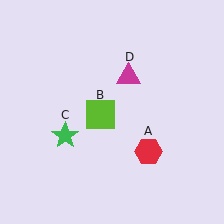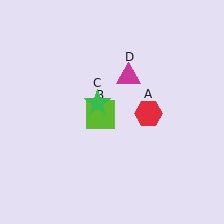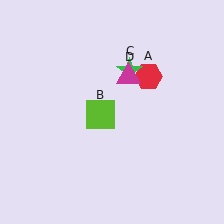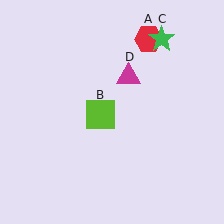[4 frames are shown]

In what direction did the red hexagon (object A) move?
The red hexagon (object A) moved up.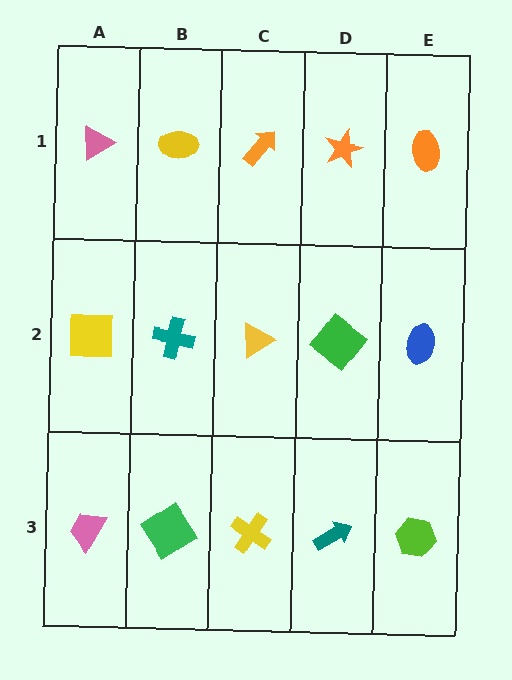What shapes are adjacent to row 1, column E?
A blue ellipse (row 2, column E), an orange star (row 1, column D).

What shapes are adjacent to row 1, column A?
A yellow square (row 2, column A), a yellow ellipse (row 1, column B).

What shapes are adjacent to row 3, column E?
A blue ellipse (row 2, column E), a teal arrow (row 3, column D).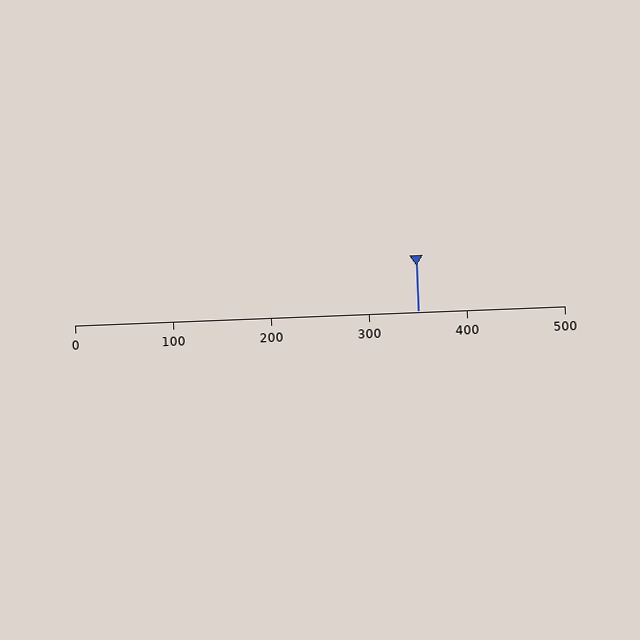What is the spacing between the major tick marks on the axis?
The major ticks are spaced 100 apart.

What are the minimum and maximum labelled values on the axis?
The axis runs from 0 to 500.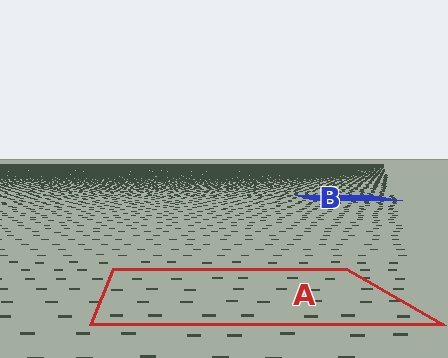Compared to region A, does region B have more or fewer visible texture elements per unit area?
Region B has more texture elements per unit area — they are packed more densely because it is farther away.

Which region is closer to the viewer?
Region A is closer. The texture elements there are larger and more spread out.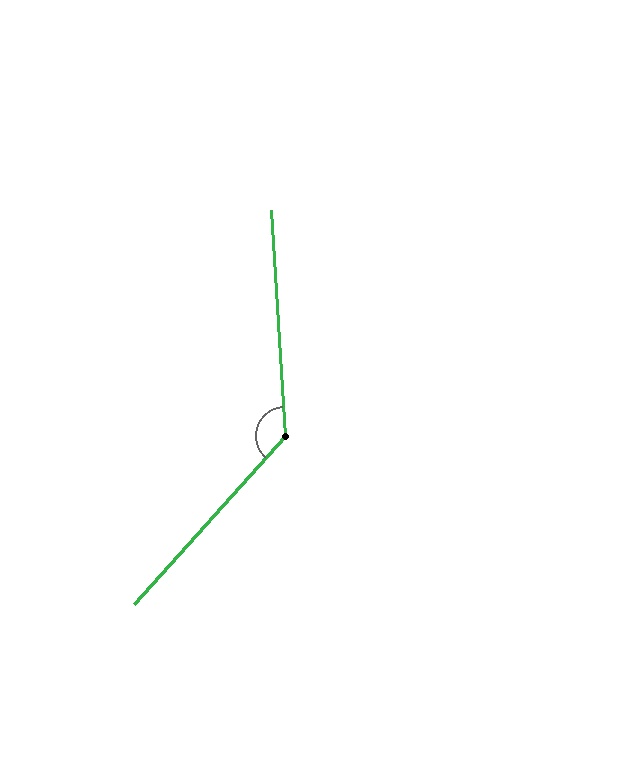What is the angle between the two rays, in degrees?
Approximately 135 degrees.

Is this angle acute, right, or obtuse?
It is obtuse.